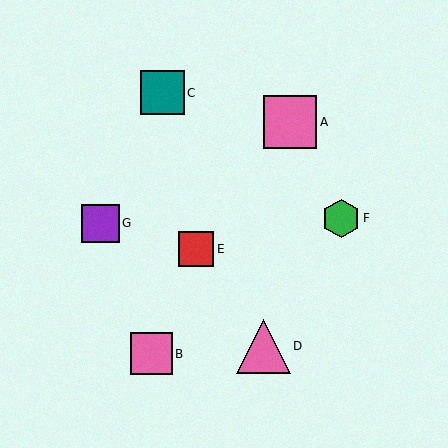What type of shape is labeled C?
Shape C is a teal square.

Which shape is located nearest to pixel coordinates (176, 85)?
The teal square (labeled C) at (162, 93) is nearest to that location.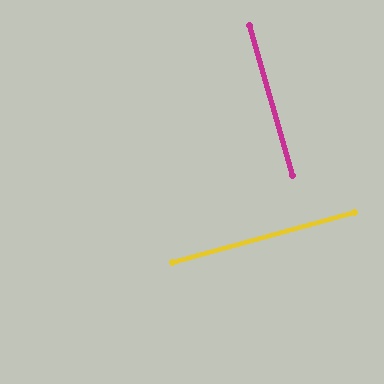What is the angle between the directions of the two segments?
Approximately 89 degrees.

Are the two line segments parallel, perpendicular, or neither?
Perpendicular — they meet at approximately 89°.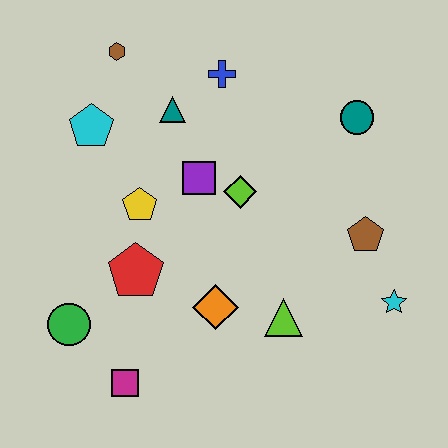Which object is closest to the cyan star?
The brown pentagon is closest to the cyan star.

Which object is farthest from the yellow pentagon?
The cyan star is farthest from the yellow pentagon.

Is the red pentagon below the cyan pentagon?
Yes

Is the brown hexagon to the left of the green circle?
No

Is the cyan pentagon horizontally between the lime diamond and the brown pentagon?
No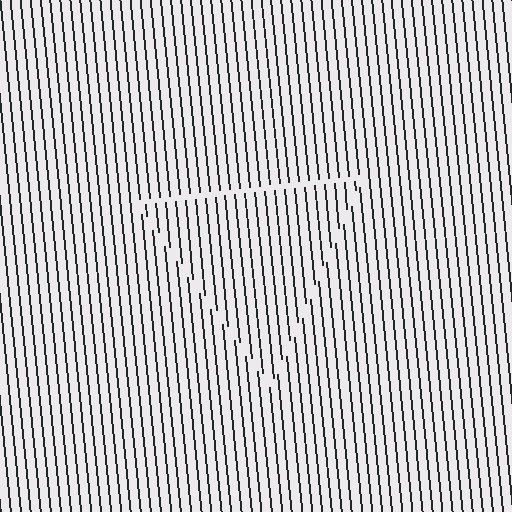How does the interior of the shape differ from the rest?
The interior of the shape contains the same grating, shifted by half a period — the contour is defined by the phase discontinuity where line-ends from the inner and outer gratings abut.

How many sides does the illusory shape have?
3 sides — the line-ends trace a triangle.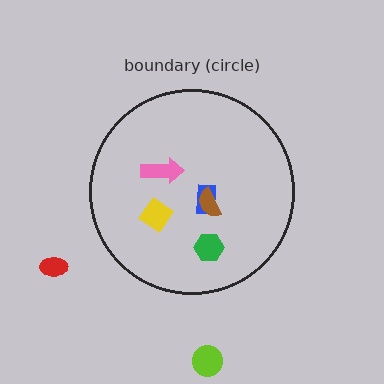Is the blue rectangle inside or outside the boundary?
Inside.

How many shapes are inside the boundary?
5 inside, 2 outside.